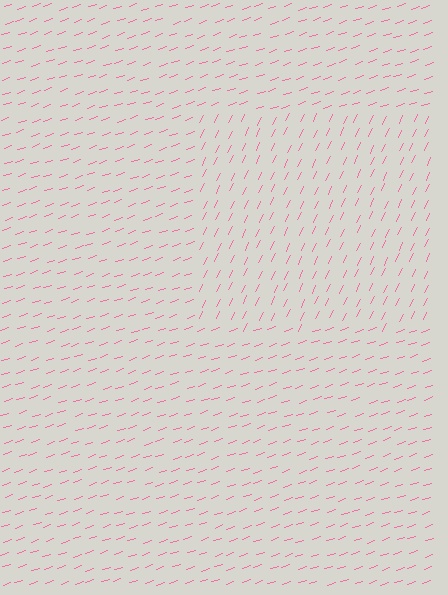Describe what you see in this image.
The image is filled with small pink line segments. A rectangle region in the image has lines oriented differently from the surrounding lines, creating a visible texture boundary.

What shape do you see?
I see a rectangle.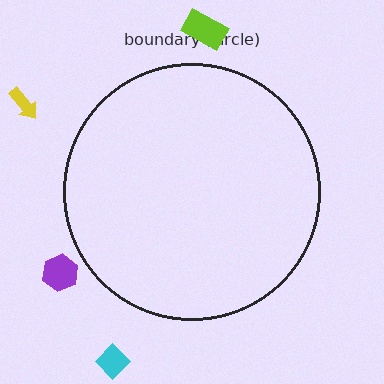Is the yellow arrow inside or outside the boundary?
Outside.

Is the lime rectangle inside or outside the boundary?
Outside.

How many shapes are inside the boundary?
0 inside, 4 outside.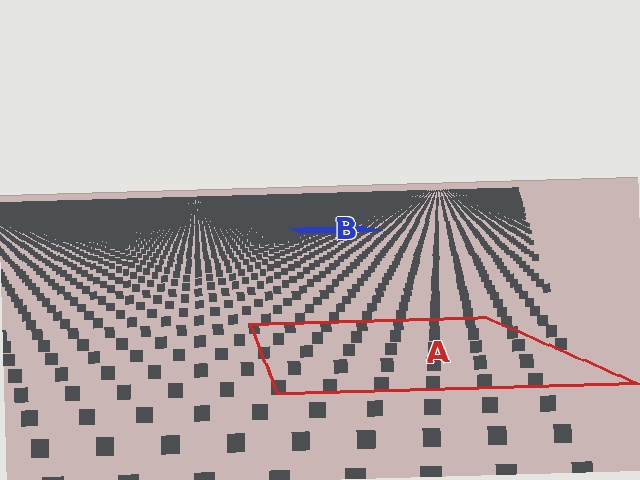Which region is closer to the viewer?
Region A is closer. The texture elements there are larger and more spread out.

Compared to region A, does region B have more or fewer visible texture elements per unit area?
Region B has more texture elements per unit area — they are packed more densely because it is farther away.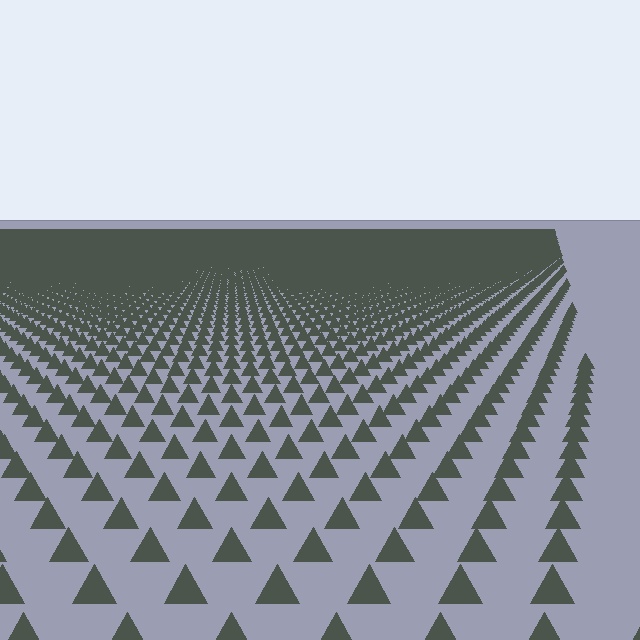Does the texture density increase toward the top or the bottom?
Density increases toward the top.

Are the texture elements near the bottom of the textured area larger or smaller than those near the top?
Larger. Near the bottom, elements are closer to the viewer and appear at a bigger on-screen size.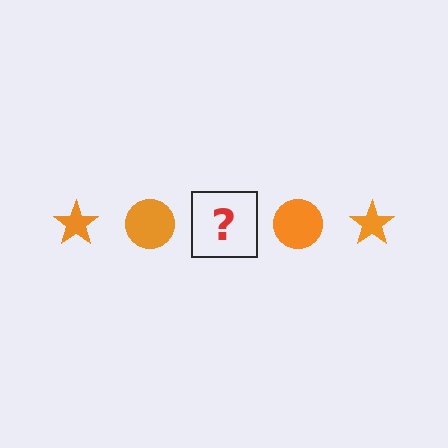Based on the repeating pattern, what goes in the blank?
The blank should be an orange star.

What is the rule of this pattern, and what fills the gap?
The rule is that the pattern cycles through star, circle shapes in orange. The gap should be filled with an orange star.